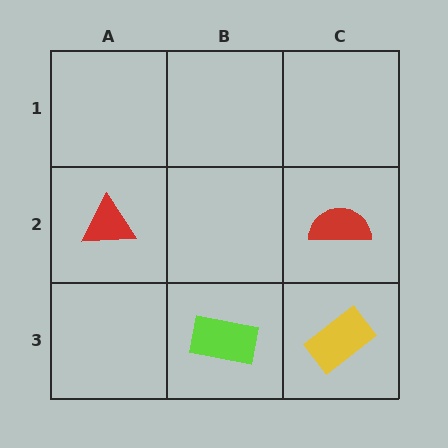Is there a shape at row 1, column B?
No, that cell is empty.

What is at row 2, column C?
A red semicircle.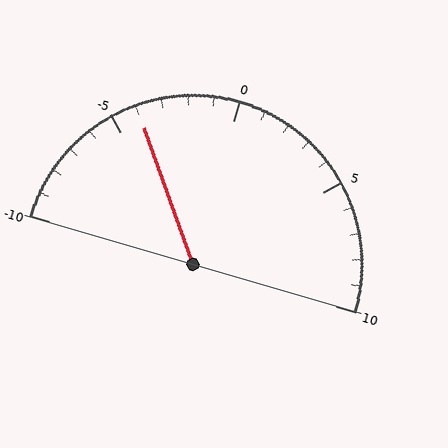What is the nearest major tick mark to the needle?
The nearest major tick mark is -5.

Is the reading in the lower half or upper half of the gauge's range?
The reading is in the lower half of the range (-10 to 10).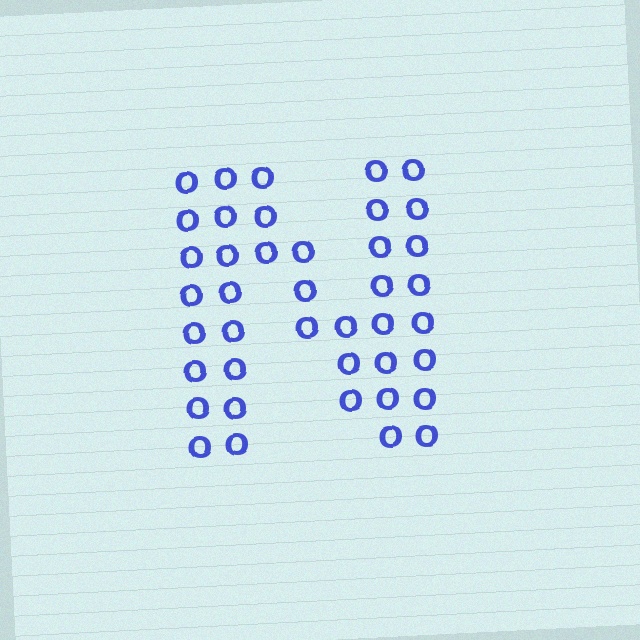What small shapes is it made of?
It is made of small letter O's.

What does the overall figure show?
The overall figure shows the letter N.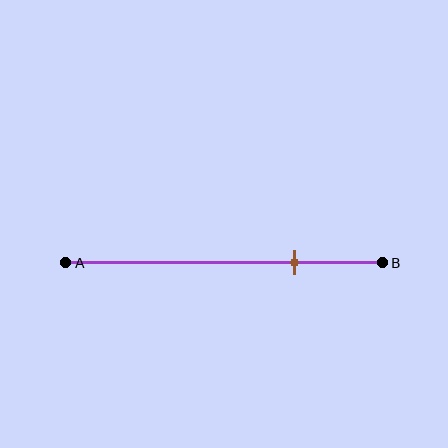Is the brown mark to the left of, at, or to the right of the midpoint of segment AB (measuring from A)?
The brown mark is to the right of the midpoint of segment AB.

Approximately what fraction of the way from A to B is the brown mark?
The brown mark is approximately 70% of the way from A to B.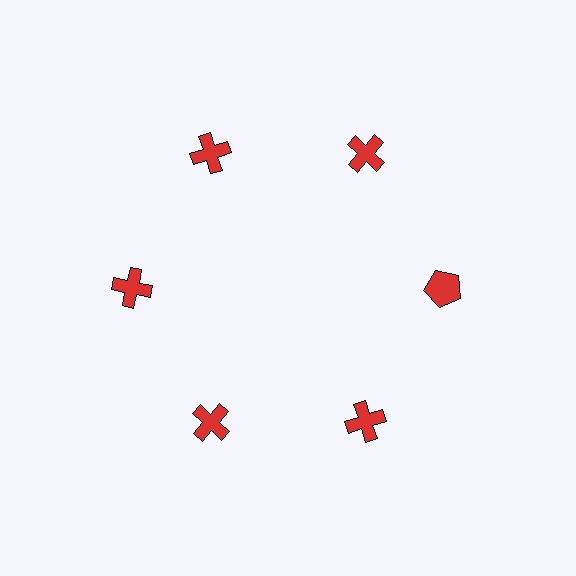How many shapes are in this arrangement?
There are 6 shapes arranged in a ring pattern.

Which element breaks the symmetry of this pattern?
The red pentagon at roughly the 3 o'clock position breaks the symmetry. All other shapes are red crosses.